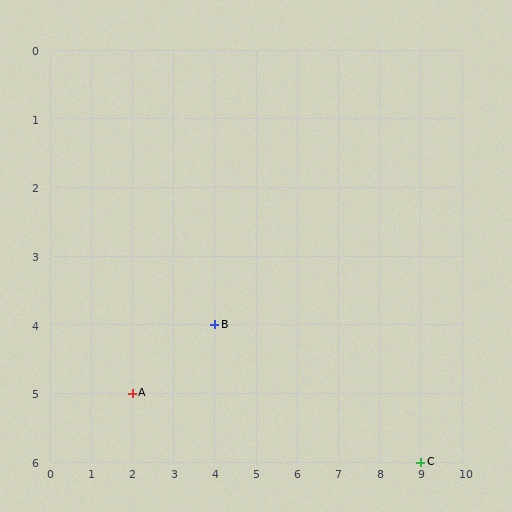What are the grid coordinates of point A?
Point A is at grid coordinates (2, 5).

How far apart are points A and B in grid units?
Points A and B are 2 columns and 1 row apart (about 2.2 grid units diagonally).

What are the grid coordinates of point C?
Point C is at grid coordinates (9, 6).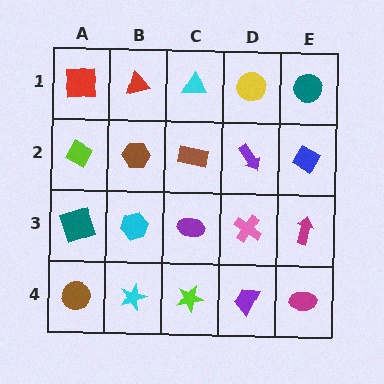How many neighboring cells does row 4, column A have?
2.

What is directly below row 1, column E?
A blue diamond.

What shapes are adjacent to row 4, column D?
A pink cross (row 3, column D), a lime star (row 4, column C), a magenta ellipse (row 4, column E).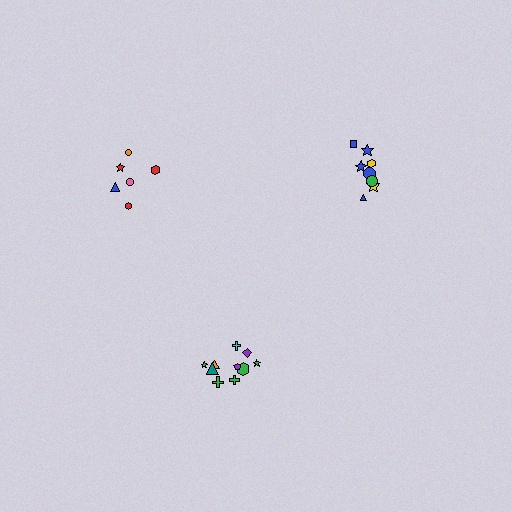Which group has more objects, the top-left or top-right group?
The top-right group.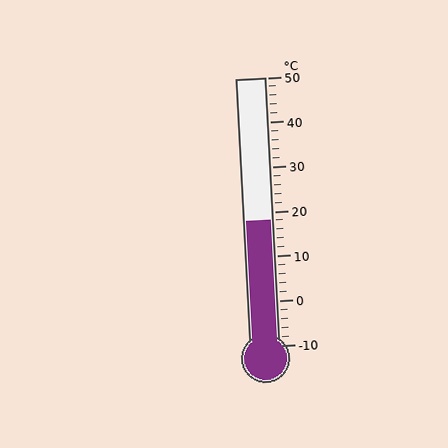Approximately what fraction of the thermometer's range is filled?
The thermometer is filled to approximately 45% of its range.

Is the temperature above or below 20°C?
The temperature is below 20°C.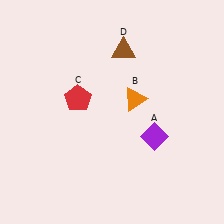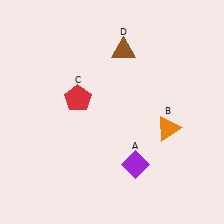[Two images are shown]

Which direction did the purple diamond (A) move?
The purple diamond (A) moved down.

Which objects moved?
The objects that moved are: the purple diamond (A), the orange triangle (B).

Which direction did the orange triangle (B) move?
The orange triangle (B) moved right.